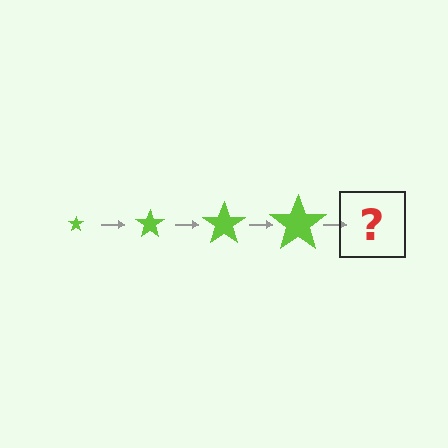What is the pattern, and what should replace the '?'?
The pattern is that the star gets progressively larger each step. The '?' should be a lime star, larger than the previous one.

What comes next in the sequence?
The next element should be a lime star, larger than the previous one.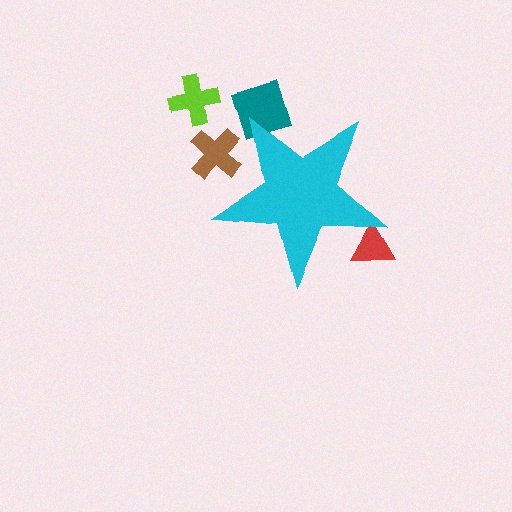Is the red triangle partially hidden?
Yes, the red triangle is partially hidden behind the cyan star.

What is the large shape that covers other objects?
A cyan star.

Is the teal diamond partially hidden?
Yes, the teal diamond is partially hidden behind the cyan star.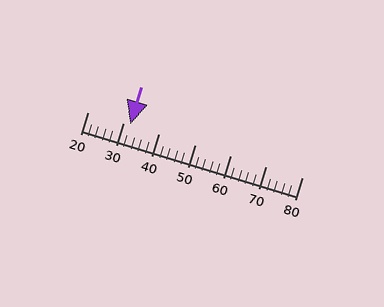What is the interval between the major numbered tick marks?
The major tick marks are spaced 10 units apart.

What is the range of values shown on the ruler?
The ruler shows values from 20 to 80.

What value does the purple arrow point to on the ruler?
The purple arrow points to approximately 32.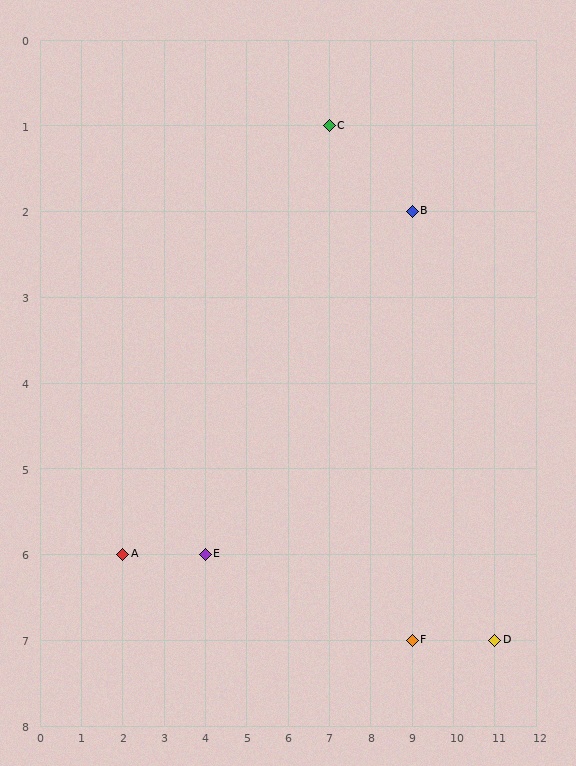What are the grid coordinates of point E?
Point E is at grid coordinates (4, 6).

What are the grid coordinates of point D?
Point D is at grid coordinates (11, 7).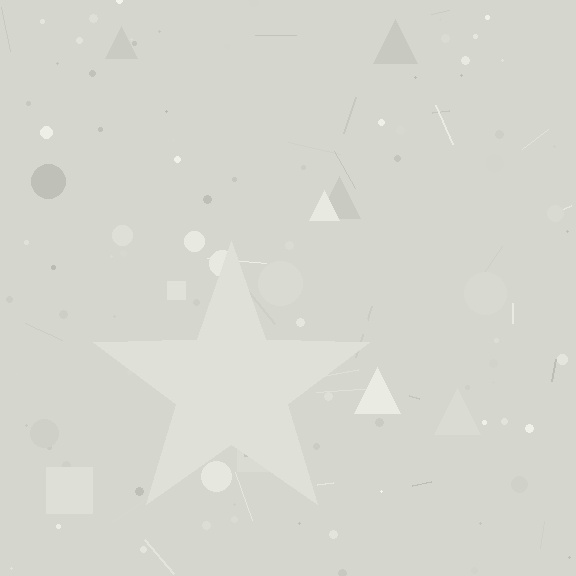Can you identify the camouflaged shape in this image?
The camouflaged shape is a star.